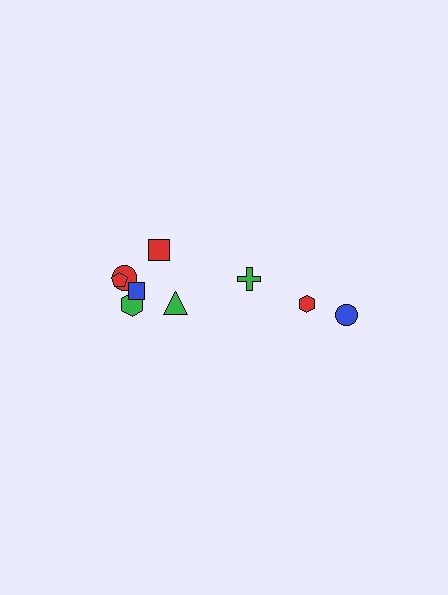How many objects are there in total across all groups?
There are 9 objects.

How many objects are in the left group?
There are 6 objects.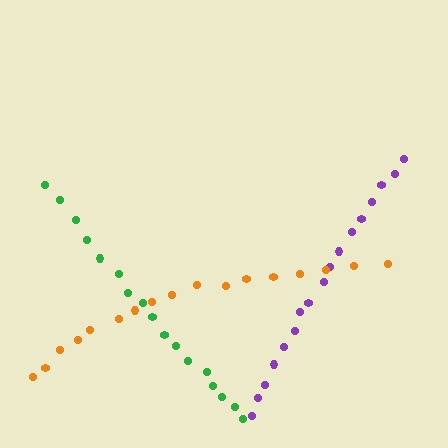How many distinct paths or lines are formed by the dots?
There are 3 distinct paths.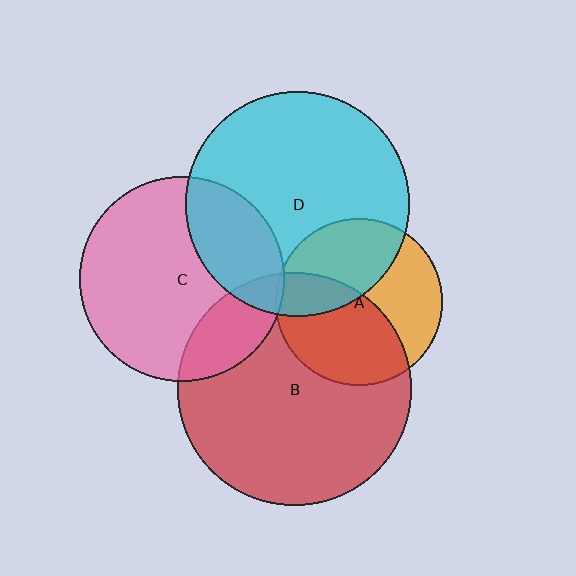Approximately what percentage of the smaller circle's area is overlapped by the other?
Approximately 10%.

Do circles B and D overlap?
Yes.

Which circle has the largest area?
Circle B (red).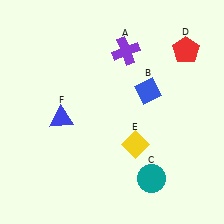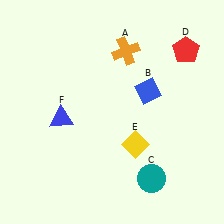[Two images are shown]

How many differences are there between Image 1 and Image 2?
There is 1 difference between the two images.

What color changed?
The cross (A) changed from purple in Image 1 to orange in Image 2.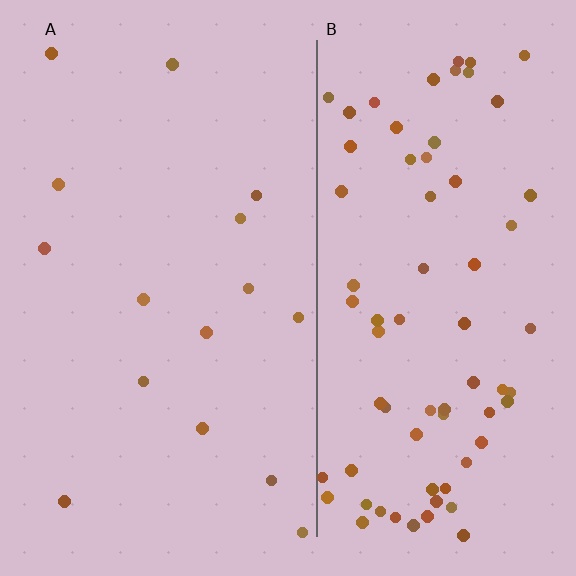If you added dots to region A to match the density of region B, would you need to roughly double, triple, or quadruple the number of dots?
Approximately quadruple.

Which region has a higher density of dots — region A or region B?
B (the right).